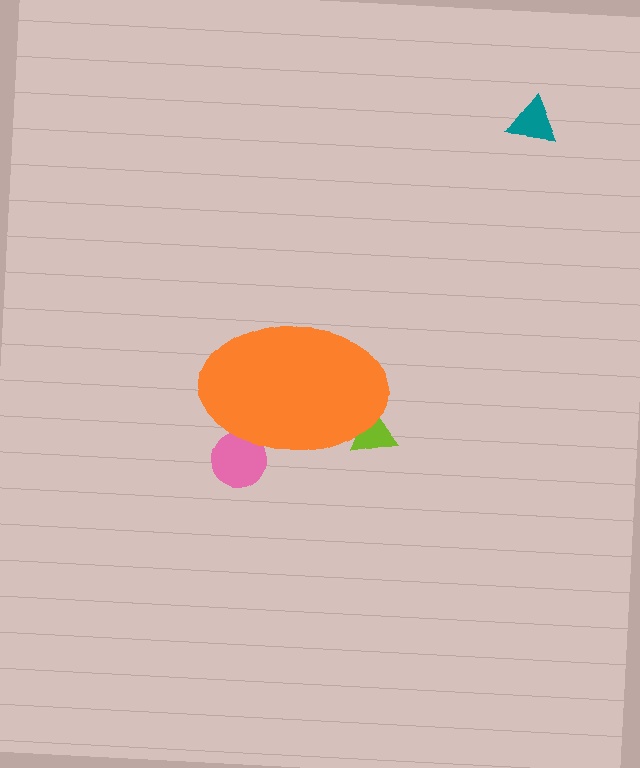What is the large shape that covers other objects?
An orange ellipse.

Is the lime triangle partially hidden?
Yes, the lime triangle is partially hidden behind the orange ellipse.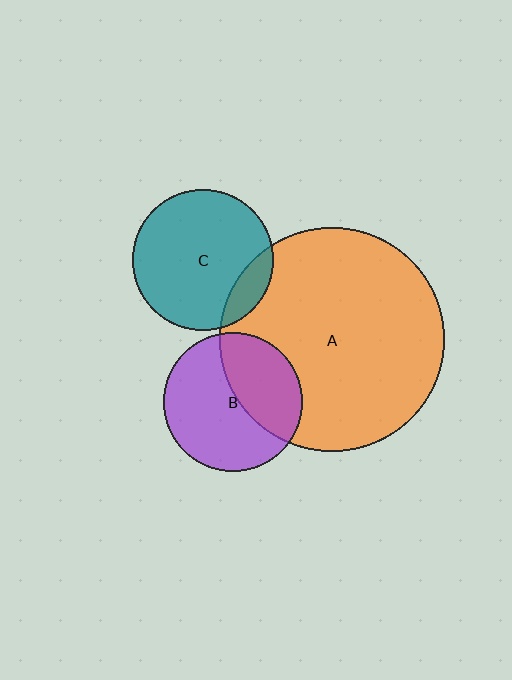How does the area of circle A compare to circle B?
Approximately 2.6 times.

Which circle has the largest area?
Circle A (orange).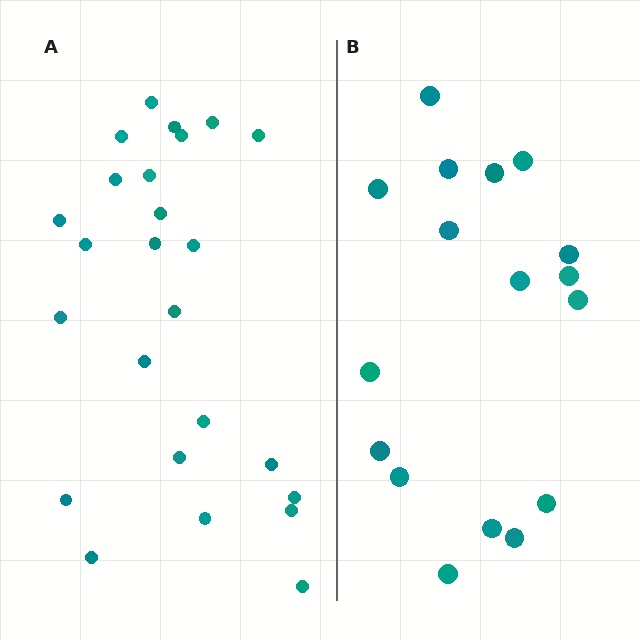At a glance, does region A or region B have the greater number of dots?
Region A (the left region) has more dots.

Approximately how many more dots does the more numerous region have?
Region A has roughly 8 or so more dots than region B.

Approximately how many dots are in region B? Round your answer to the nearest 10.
About 20 dots. (The exact count is 17, which rounds to 20.)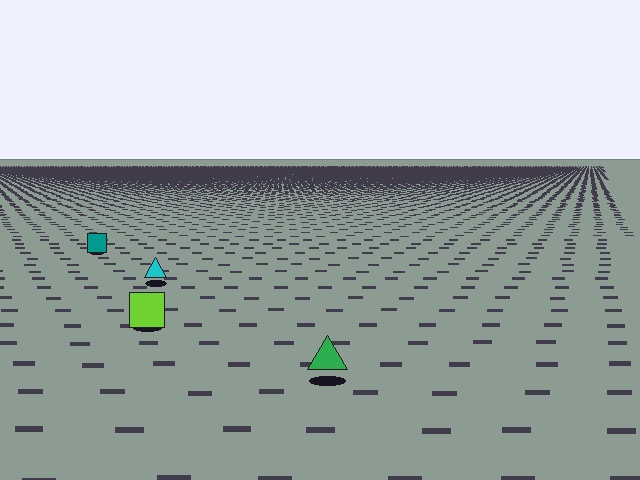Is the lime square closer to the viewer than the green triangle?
No. The green triangle is closer — you can tell from the texture gradient: the ground texture is coarser near it.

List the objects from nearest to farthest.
From nearest to farthest: the green triangle, the lime square, the cyan triangle, the teal square.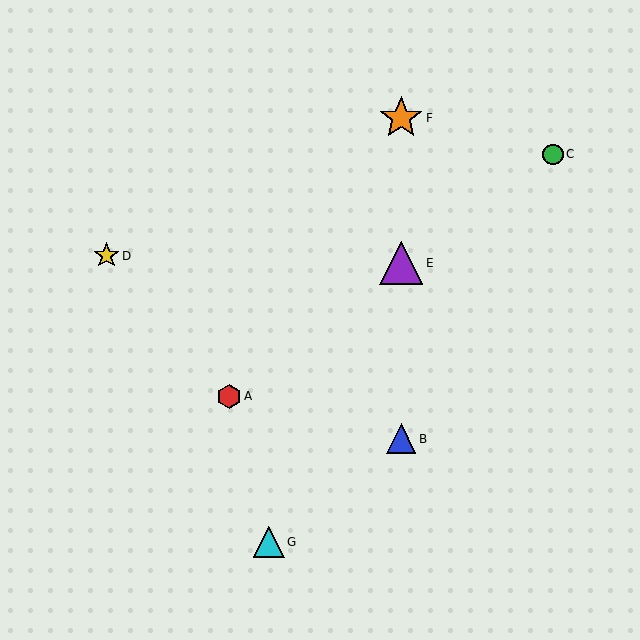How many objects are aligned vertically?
3 objects (B, E, F) are aligned vertically.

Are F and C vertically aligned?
No, F is at x≈401 and C is at x≈553.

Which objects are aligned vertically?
Objects B, E, F are aligned vertically.